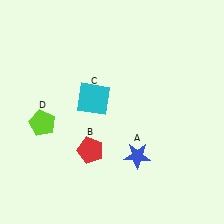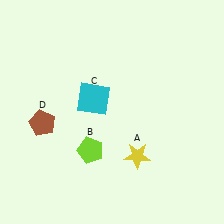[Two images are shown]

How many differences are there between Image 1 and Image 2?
There are 3 differences between the two images.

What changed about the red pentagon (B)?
In Image 1, B is red. In Image 2, it changed to lime.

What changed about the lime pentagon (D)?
In Image 1, D is lime. In Image 2, it changed to brown.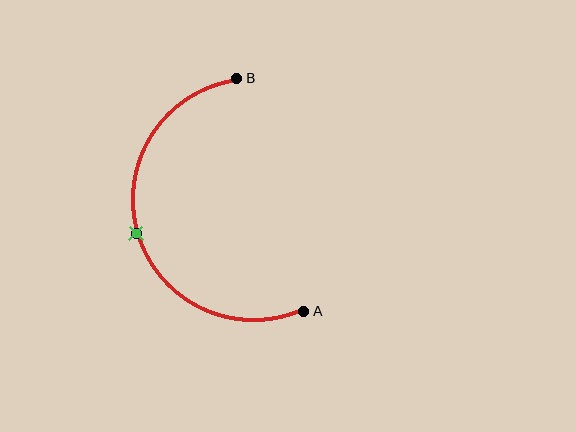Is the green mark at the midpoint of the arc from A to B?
Yes. The green mark lies on the arc at equal arc-length from both A and B — it is the arc midpoint.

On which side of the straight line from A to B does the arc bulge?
The arc bulges to the left of the straight line connecting A and B.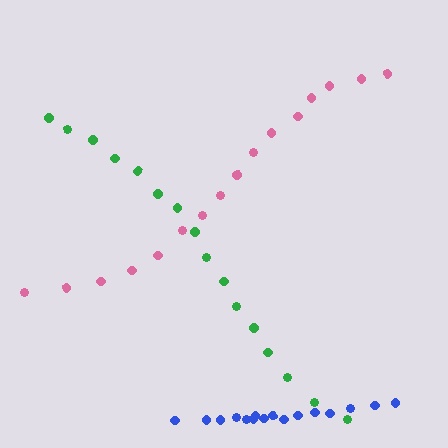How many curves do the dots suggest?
There are 3 distinct paths.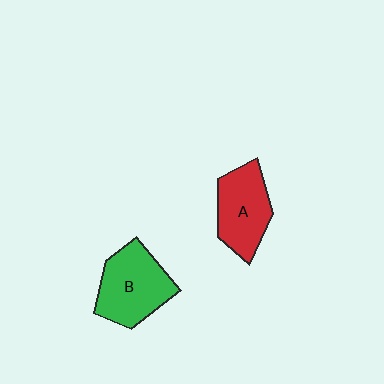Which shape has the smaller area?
Shape A (red).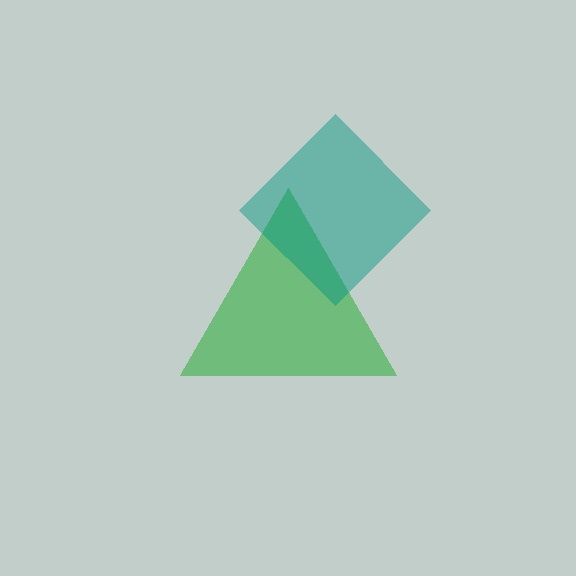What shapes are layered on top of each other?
The layered shapes are: a green triangle, a teal diamond.